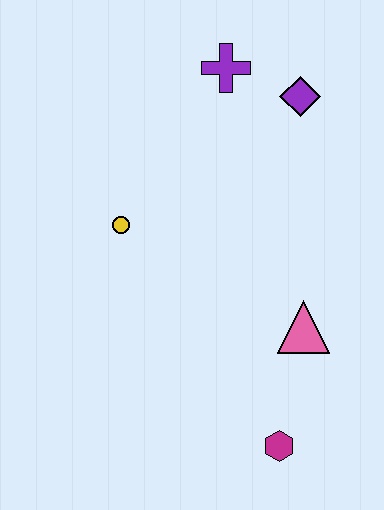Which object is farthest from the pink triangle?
The purple cross is farthest from the pink triangle.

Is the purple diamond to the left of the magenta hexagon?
No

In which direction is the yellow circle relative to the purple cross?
The yellow circle is below the purple cross.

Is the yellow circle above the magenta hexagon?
Yes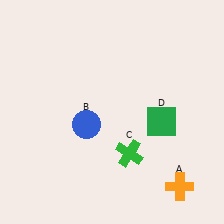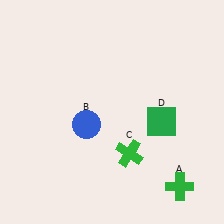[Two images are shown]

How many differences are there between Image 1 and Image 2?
There is 1 difference between the two images.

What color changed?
The cross (A) changed from orange in Image 1 to green in Image 2.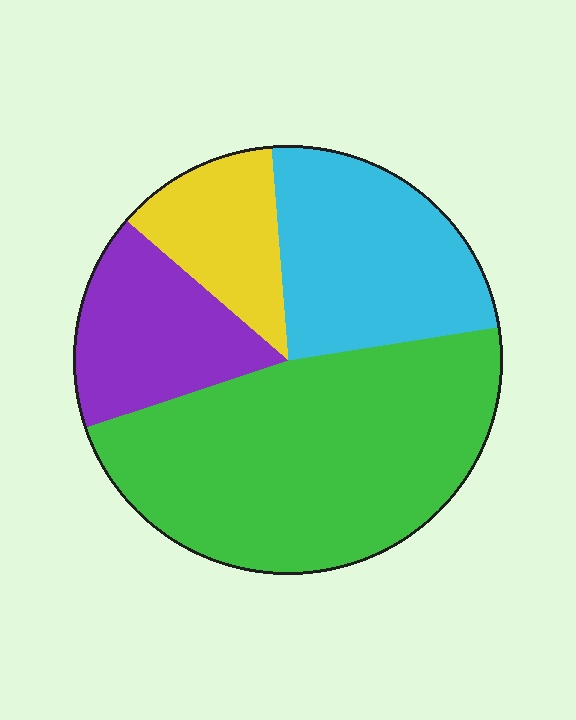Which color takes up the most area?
Green, at roughly 45%.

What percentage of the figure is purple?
Purple covers around 15% of the figure.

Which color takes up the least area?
Yellow, at roughly 10%.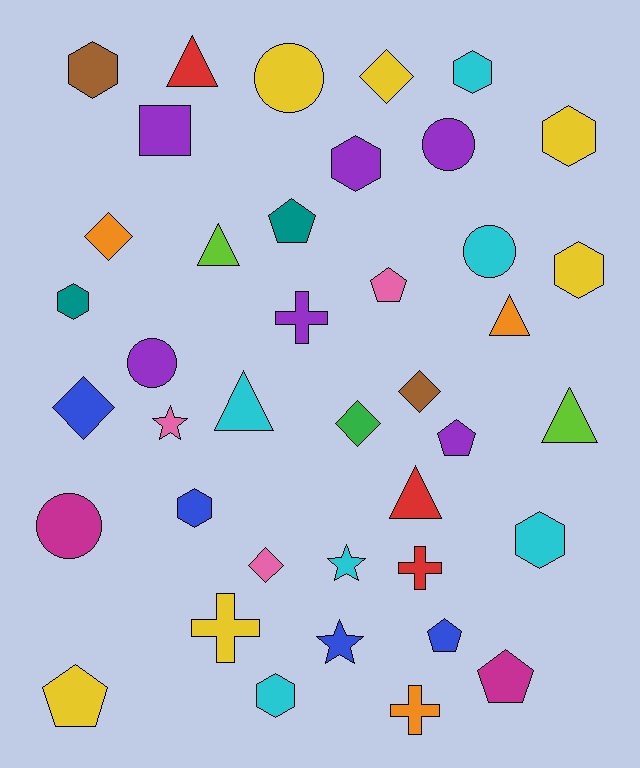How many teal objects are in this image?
There are 2 teal objects.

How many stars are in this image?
There are 3 stars.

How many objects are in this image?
There are 40 objects.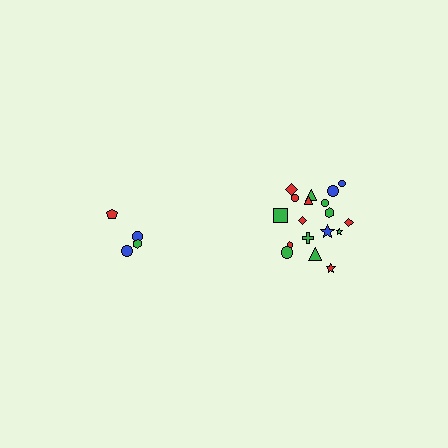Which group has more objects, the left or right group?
The right group.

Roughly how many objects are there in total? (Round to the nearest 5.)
Roughly 25 objects in total.